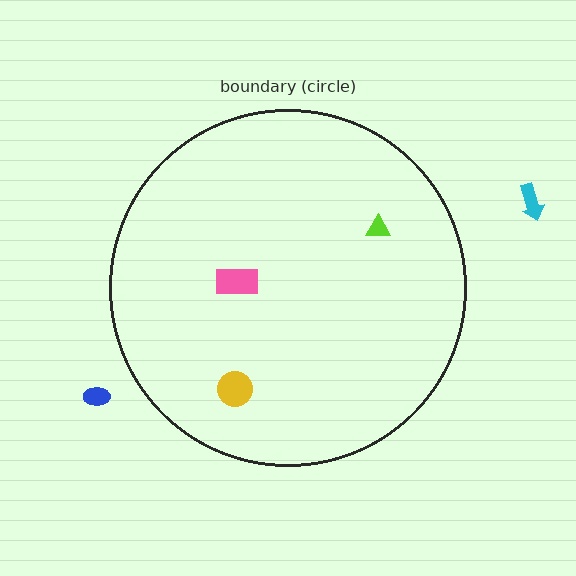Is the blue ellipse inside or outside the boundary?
Outside.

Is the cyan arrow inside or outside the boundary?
Outside.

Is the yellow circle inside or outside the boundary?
Inside.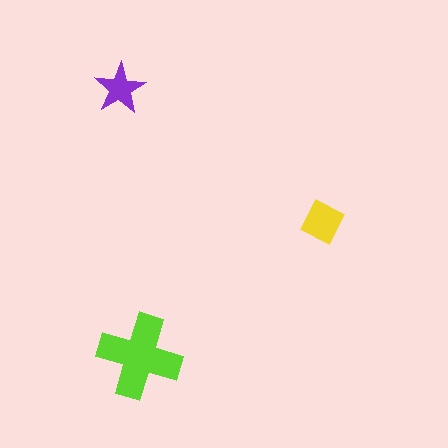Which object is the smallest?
The purple star.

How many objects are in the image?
There are 3 objects in the image.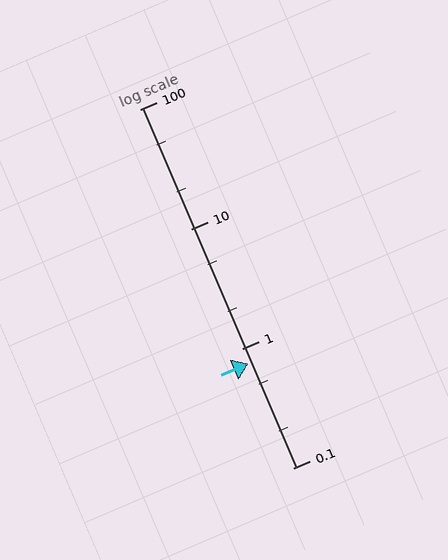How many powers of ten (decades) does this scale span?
The scale spans 3 decades, from 0.1 to 100.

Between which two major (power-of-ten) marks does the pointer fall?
The pointer is between 0.1 and 1.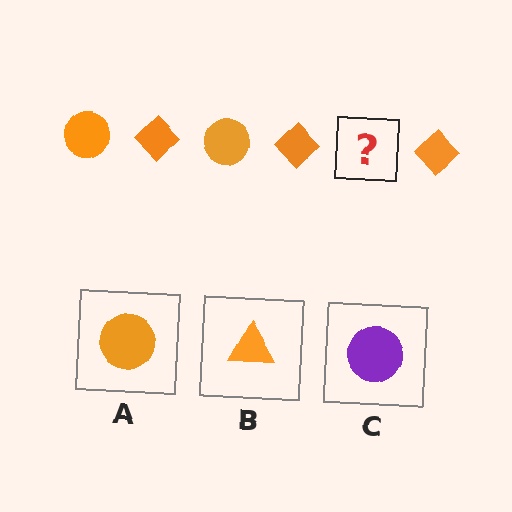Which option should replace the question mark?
Option A.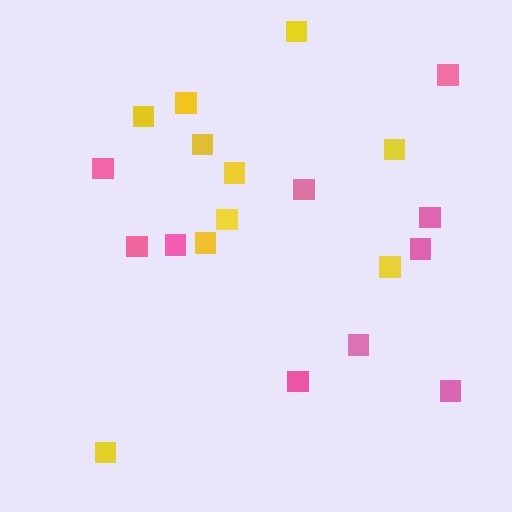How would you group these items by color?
There are 2 groups: one group of yellow squares (10) and one group of pink squares (10).